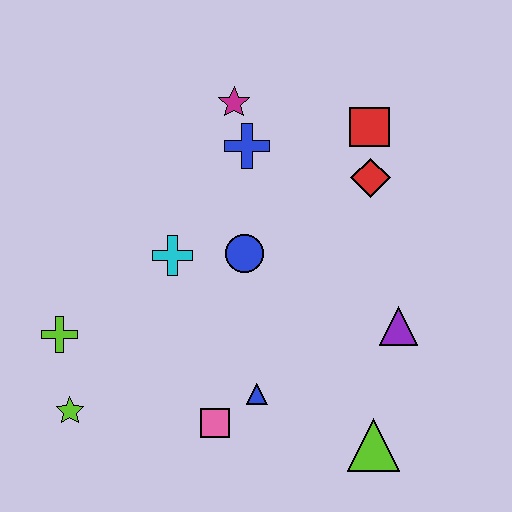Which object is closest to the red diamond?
The red square is closest to the red diamond.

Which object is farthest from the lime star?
The red square is farthest from the lime star.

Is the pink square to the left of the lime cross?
No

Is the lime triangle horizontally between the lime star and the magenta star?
No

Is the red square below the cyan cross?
No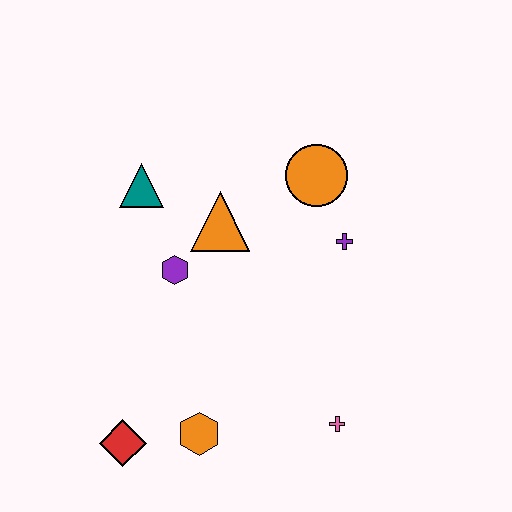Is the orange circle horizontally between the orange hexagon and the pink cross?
Yes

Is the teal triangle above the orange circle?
No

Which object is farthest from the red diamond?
The orange circle is farthest from the red diamond.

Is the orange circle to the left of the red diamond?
No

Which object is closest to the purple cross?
The orange circle is closest to the purple cross.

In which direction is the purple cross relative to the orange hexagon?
The purple cross is above the orange hexagon.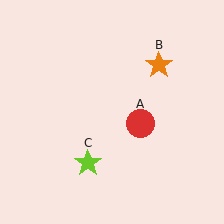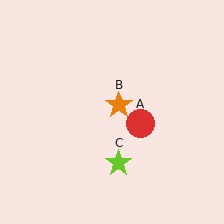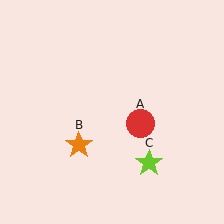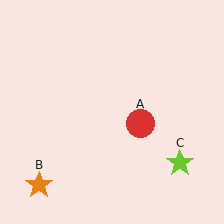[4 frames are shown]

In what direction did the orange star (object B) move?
The orange star (object B) moved down and to the left.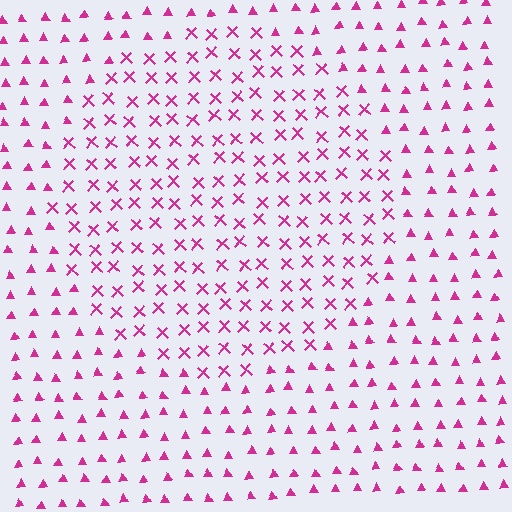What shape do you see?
I see a circle.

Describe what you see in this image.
The image is filled with small magenta elements arranged in a uniform grid. A circle-shaped region contains X marks, while the surrounding area contains triangles. The boundary is defined purely by the change in element shape.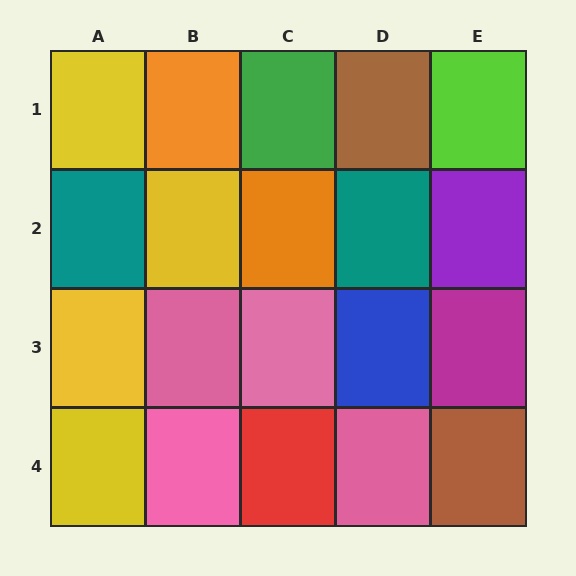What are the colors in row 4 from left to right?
Yellow, pink, red, pink, brown.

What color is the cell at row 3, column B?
Pink.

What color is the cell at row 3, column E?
Magenta.